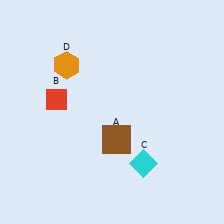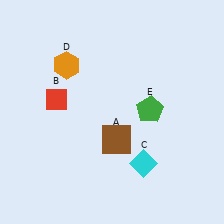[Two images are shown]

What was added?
A green pentagon (E) was added in Image 2.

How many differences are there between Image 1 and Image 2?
There is 1 difference between the two images.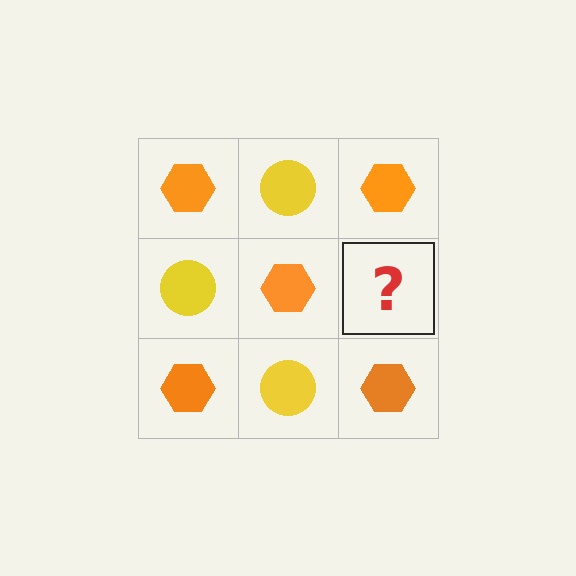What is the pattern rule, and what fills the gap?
The rule is that it alternates orange hexagon and yellow circle in a checkerboard pattern. The gap should be filled with a yellow circle.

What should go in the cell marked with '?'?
The missing cell should contain a yellow circle.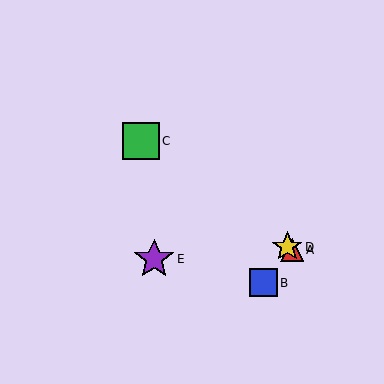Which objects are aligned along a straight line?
Objects A, C, D are aligned along a straight line.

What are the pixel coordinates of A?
Object A is at (292, 250).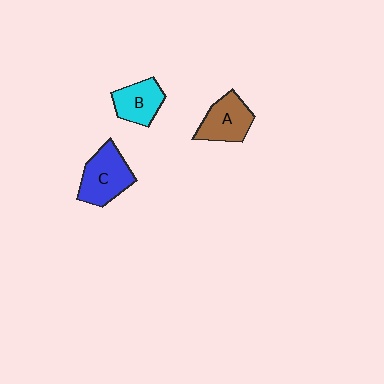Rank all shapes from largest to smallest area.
From largest to smallest: C (blue), A (brown), B (cyan).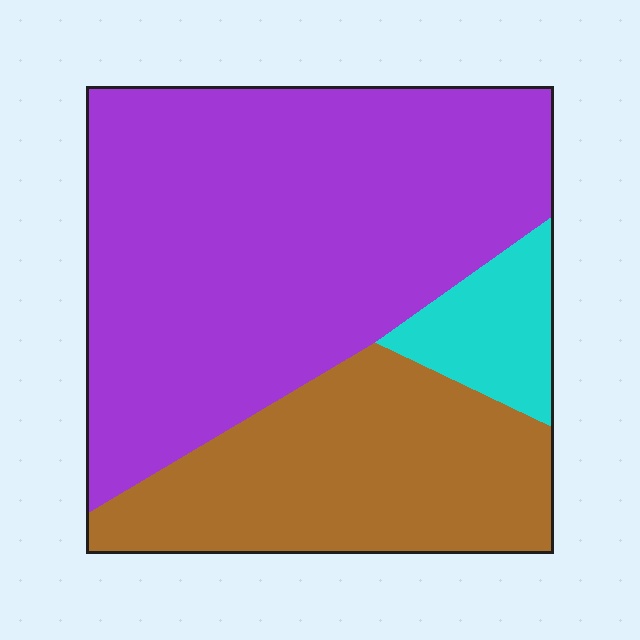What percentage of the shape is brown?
Brown covers 30% of the shape.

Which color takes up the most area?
Purple, at roughly 60%.